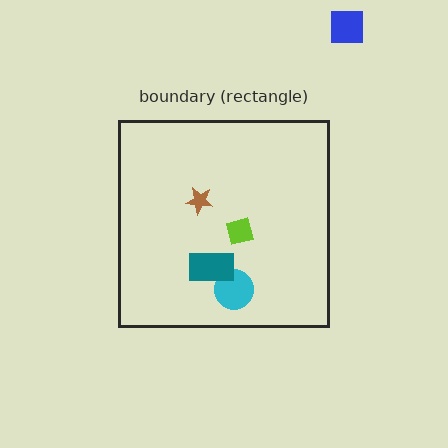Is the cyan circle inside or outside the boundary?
Inside.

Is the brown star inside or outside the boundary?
Inside.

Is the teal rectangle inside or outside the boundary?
Inside.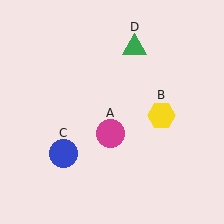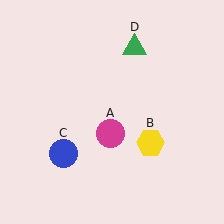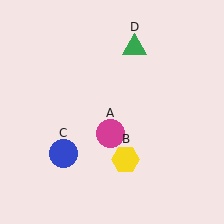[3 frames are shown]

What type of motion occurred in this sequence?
The yellow hexagon (object B) rotated clockwise around the center of the scene.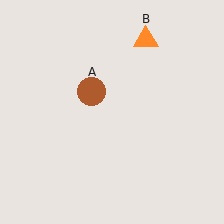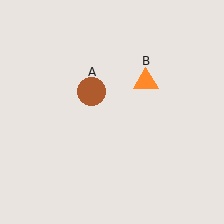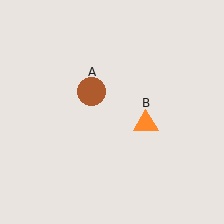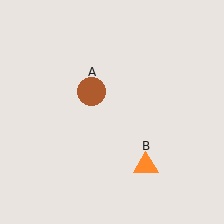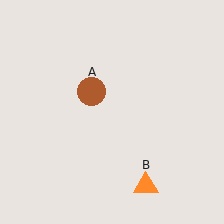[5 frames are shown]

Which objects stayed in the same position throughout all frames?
Brown circle (object A) remained stationary.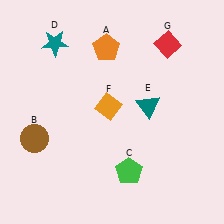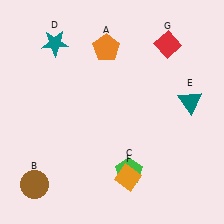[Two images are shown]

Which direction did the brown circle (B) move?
The brown circle (B) moved down.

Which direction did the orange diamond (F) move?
The orange diamond (F) moved down.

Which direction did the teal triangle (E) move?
The teal triangle (E) moved right.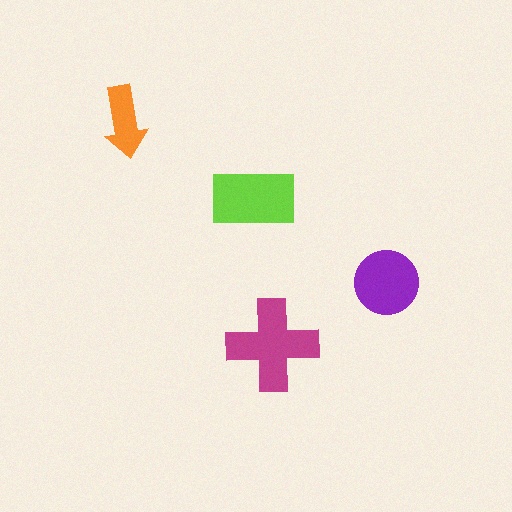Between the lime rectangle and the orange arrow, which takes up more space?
The lime rectangle.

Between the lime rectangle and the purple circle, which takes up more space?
The lime rectangle.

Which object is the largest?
The magenta cross.